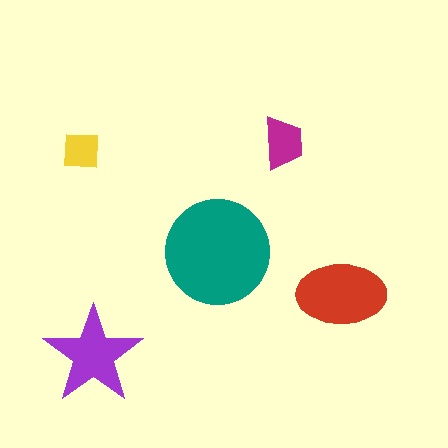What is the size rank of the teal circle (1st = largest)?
1st.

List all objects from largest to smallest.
The teal circle, the red ellipse, the purple star, the magenta trapezoid, the yellow square.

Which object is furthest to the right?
The red ellipse is rightmost.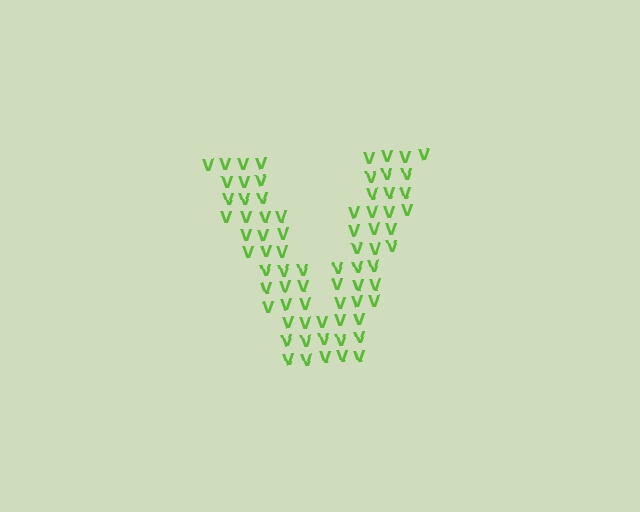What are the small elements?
The small elements are letter V's.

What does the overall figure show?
The overall figure shows the letter V.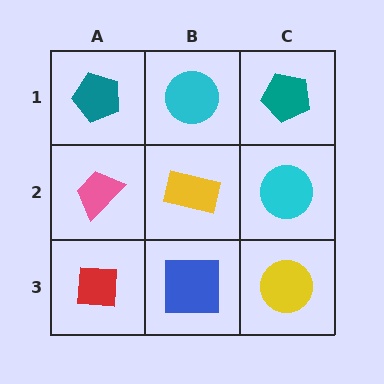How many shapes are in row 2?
3 shapes.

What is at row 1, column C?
A teal pentagon.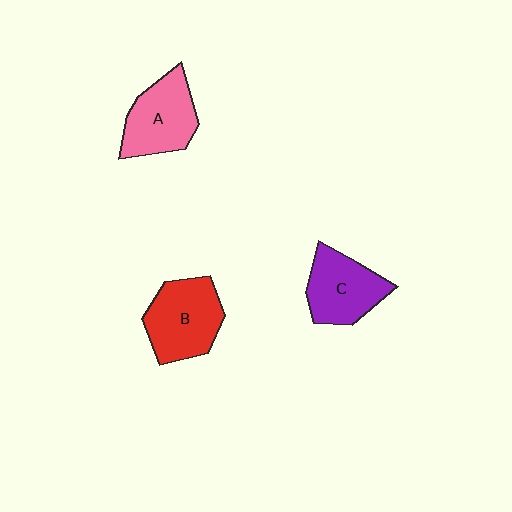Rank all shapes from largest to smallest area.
From largest to smallest: B (red), A (pink), C (purple).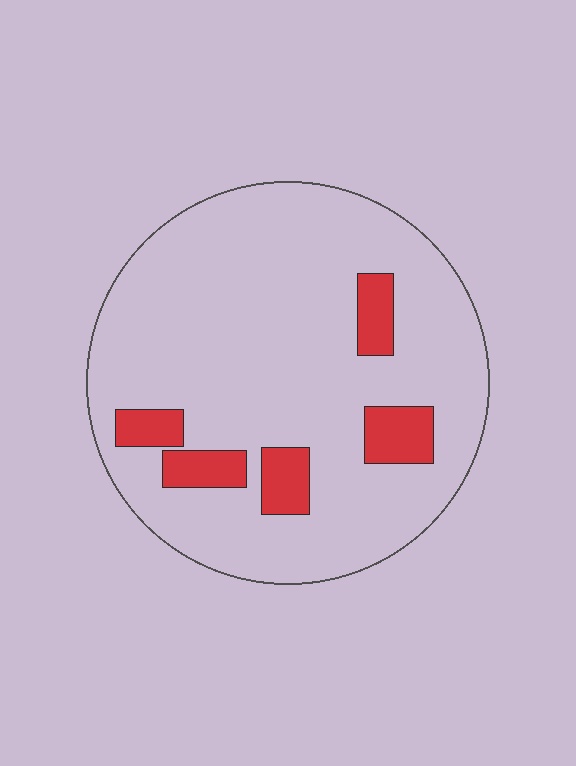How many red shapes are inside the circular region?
5.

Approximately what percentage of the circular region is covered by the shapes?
Approximately 15%.